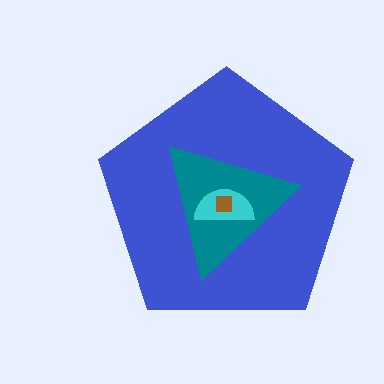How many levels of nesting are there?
4.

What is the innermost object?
The brown square.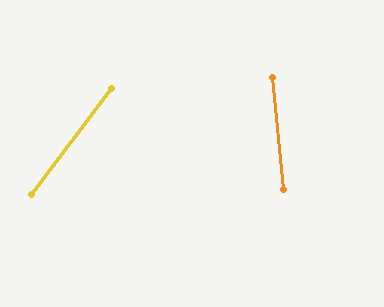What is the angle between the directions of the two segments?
Approximately 42 degrees.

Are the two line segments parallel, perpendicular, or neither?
Neither parallel nor perpendicular — they differ by about 42°.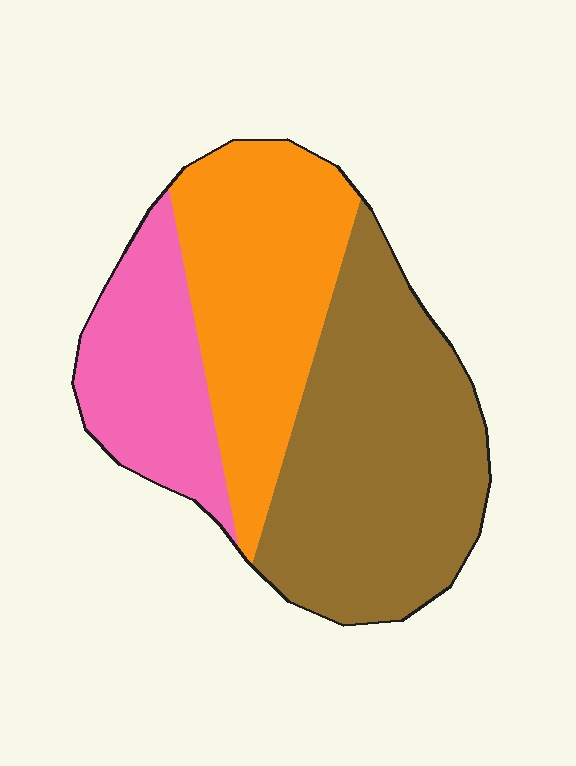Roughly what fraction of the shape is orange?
Orange covers about 35% of the shape.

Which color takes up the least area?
Pink, at roughly 20%.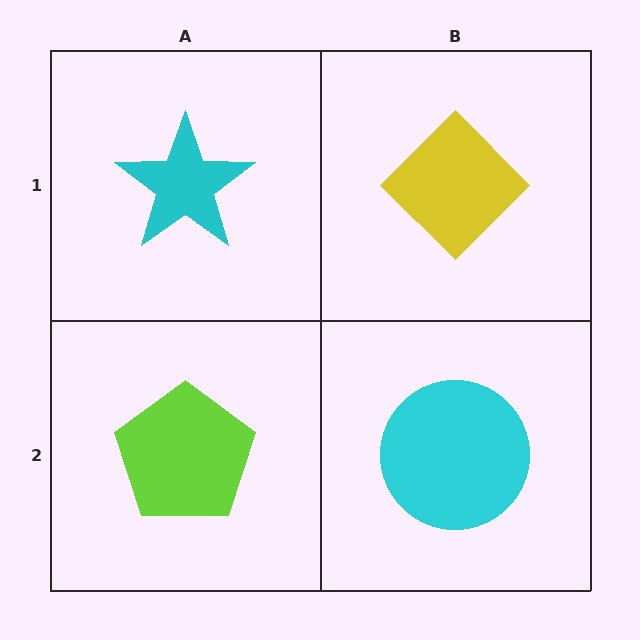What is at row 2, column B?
A cyan circle.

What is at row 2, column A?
A lime pentagon.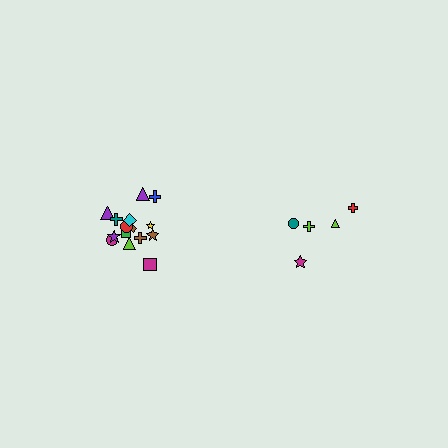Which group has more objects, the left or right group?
The left group.